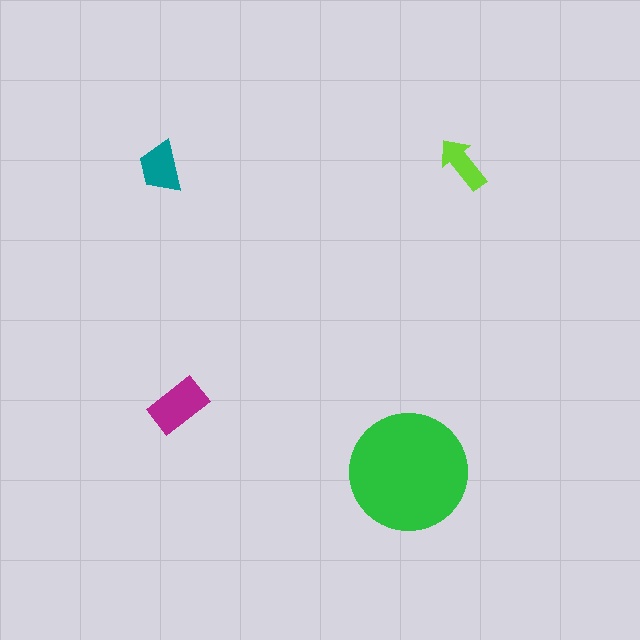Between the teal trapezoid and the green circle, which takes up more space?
The green circle.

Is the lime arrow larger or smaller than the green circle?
Smaller.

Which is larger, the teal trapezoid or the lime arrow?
The teal trapezoid.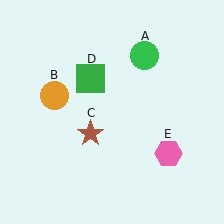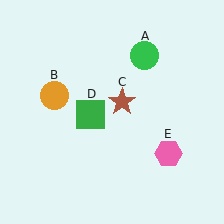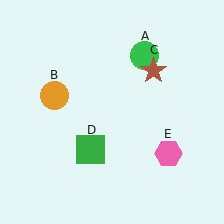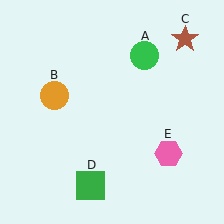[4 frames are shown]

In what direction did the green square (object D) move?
The green square (object D) moved down.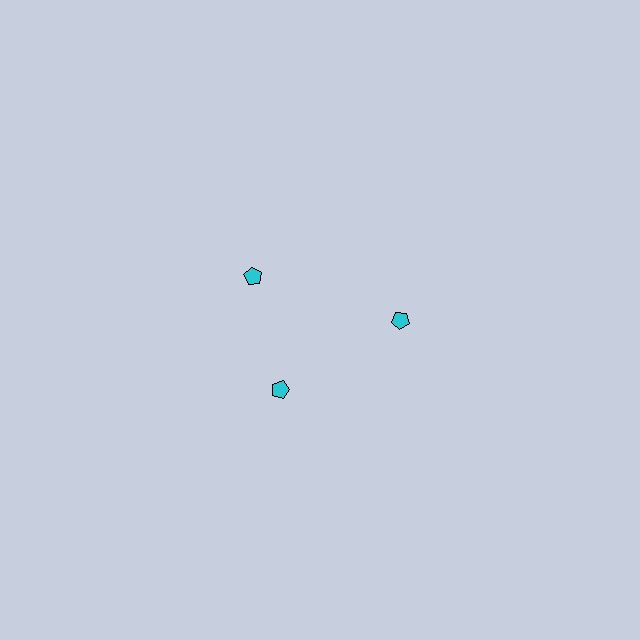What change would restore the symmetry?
The symmetry would be restored by rotating it back into even spacing with its neighbors so that all 3 pentagons sit at equal angles and equal distance from the center.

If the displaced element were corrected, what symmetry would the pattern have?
It would have 3-fold rotational symmetry — the pattern would map onto itself every 120 degrees.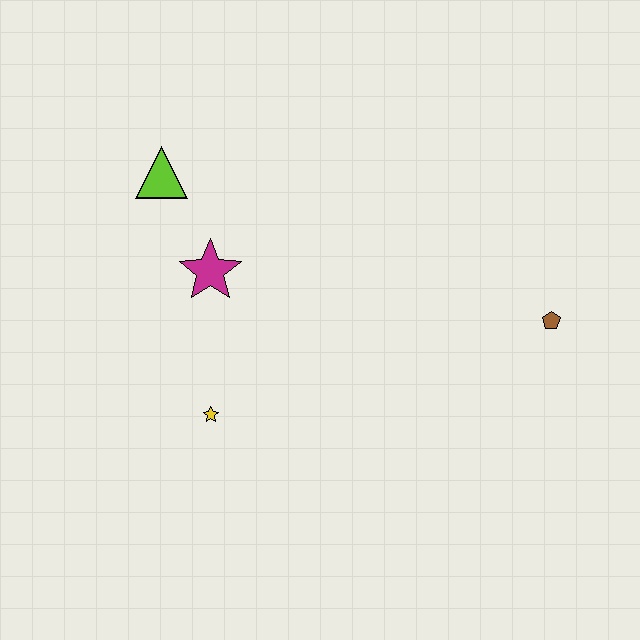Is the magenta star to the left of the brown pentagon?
Yes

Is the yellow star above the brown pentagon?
No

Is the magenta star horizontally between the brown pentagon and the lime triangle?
Yes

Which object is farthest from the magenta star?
The brown pentagon is farthest from the magenta star.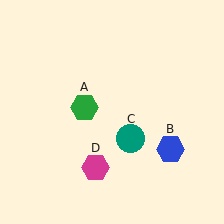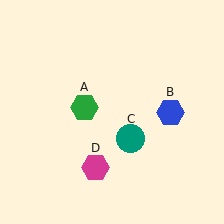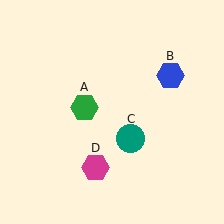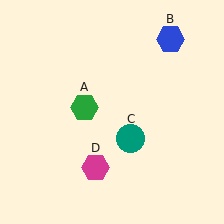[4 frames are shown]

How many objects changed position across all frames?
1 object changed position: blue hexagon (object B).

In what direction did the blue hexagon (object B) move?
The blue hexagon (object B) moved up.